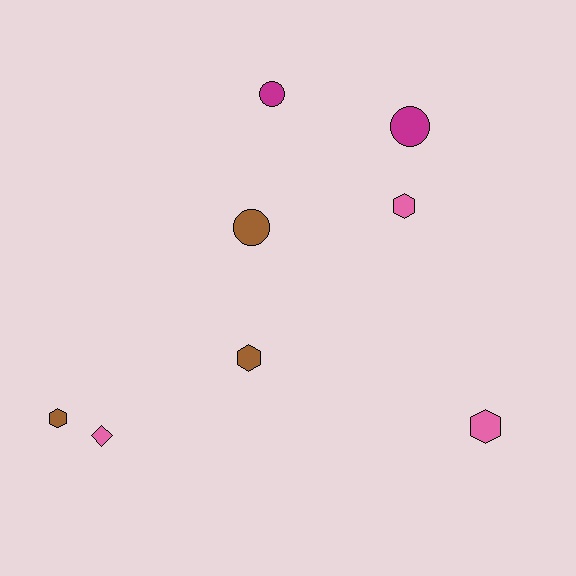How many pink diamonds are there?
There is 1 pink diamond.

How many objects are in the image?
There are 8 objects.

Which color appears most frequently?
Brown, with 3 objects.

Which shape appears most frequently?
Hexagon, with 4 objects.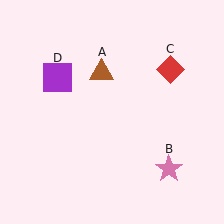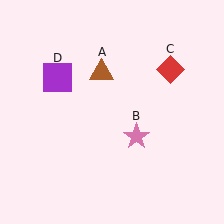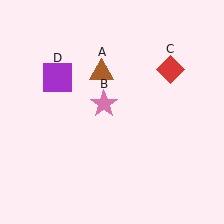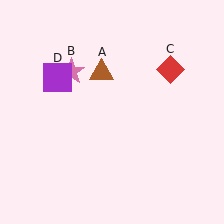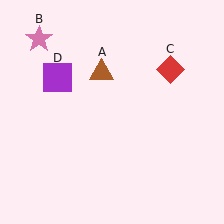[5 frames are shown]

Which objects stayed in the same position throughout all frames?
Brown triangle (object A) and red diamond (object C) and purple square (object D) remained stationary.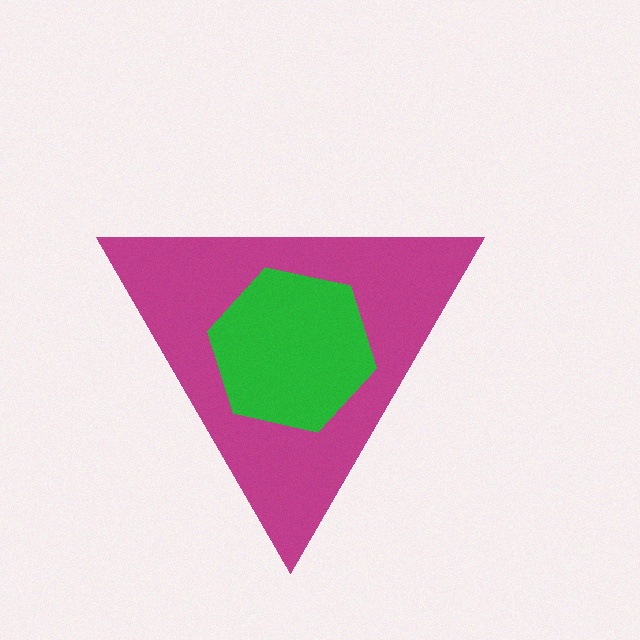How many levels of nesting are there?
2.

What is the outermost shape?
The magenta triangle.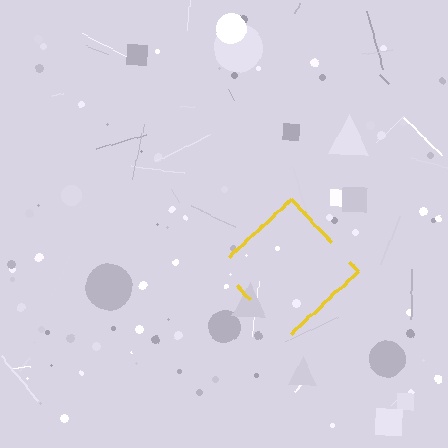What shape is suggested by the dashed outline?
The dashed outline suggests a diamond.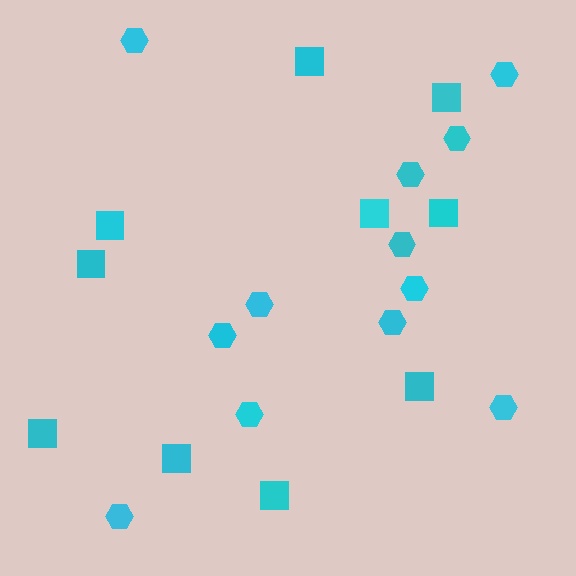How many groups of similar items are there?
There are 2 groups: one group of squares (10) and one group of hexagons (12).